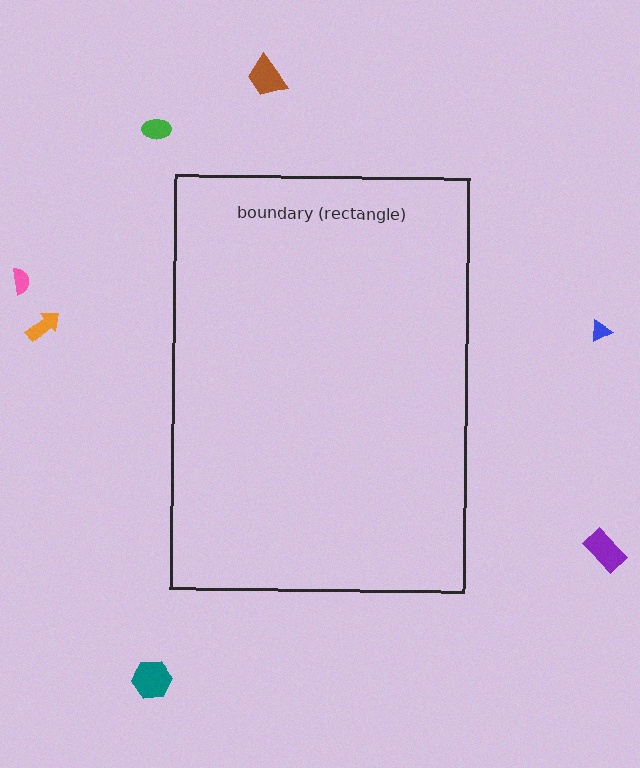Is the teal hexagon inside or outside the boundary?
Outside.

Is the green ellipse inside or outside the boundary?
Outside.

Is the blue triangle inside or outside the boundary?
Outside.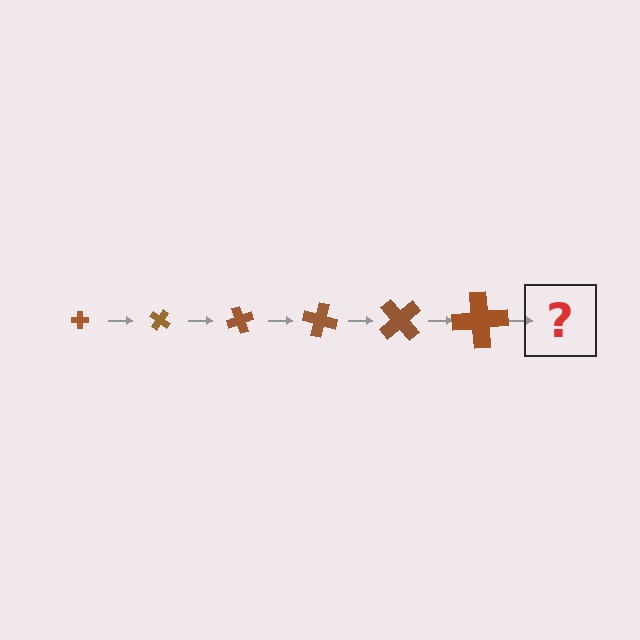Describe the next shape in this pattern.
It should be a cross, larger than the previous one and rotated 210 degrees from the start.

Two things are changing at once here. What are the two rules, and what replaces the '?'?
The two rules are that the cross grows larger each step and it rotates 35 degrees each step. The '?' should be a cross, larger than the previous one and rotated 210 degrees from the start.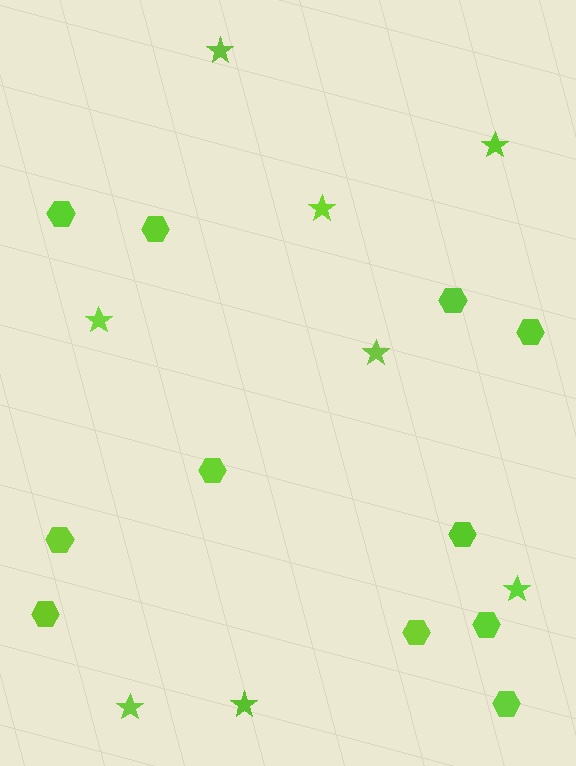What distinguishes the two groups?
There are 2 groups: one group of hexagons (11) and one group of stars (8).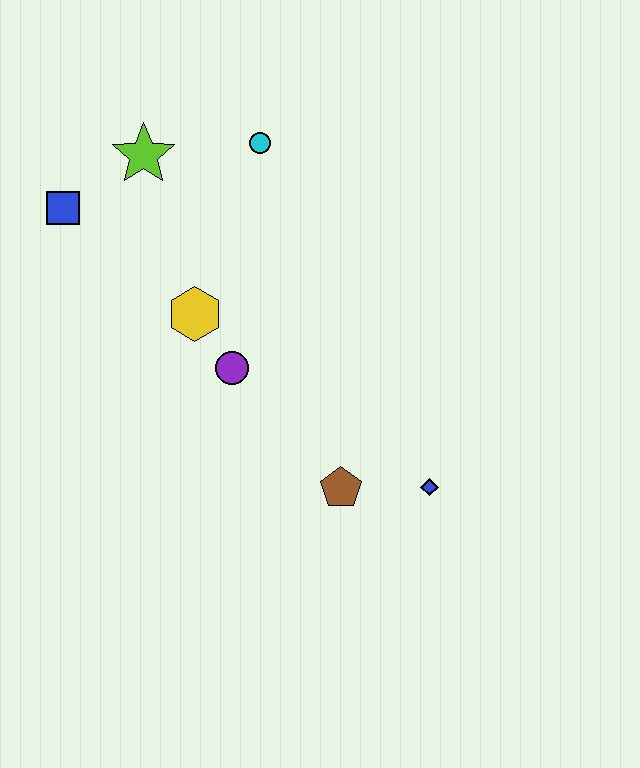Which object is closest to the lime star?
The blue square is closest to the lime star.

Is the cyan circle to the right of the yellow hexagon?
Yes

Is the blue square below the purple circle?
No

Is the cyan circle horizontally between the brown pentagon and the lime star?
Yes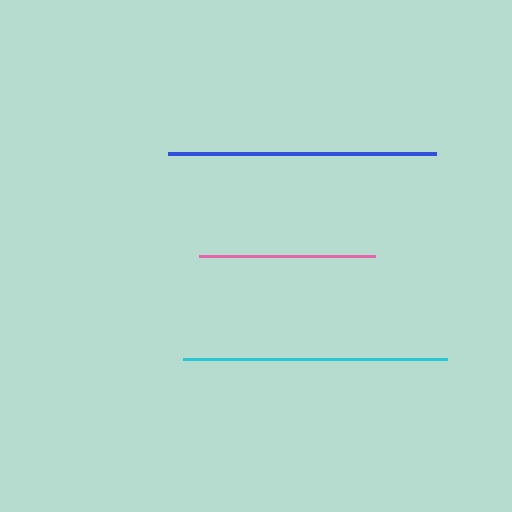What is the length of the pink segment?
The pink segment is approximately 176 pixels long.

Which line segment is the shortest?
The pink line is the shortest at approximately 176 pixels.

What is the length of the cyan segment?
The cyan segment is approximately 264 pixels long.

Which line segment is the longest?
The blue line is the longest at approximately 268 pixels.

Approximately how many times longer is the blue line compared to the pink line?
The blue line is approximately 1.5 times the length of the pink line.